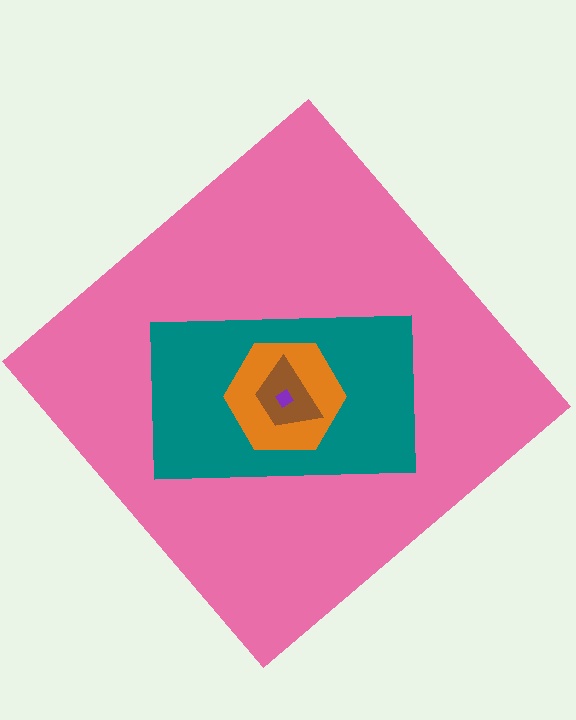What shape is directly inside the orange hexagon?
The brown trapezoid.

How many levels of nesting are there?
5.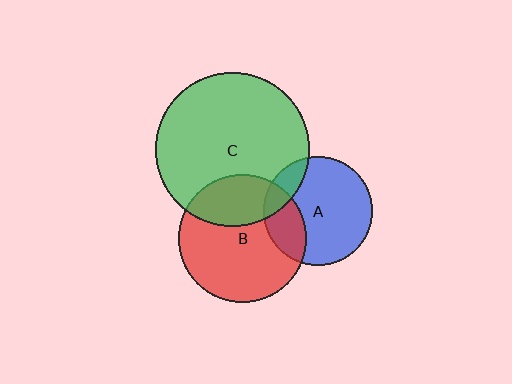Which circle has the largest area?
Circle C (green).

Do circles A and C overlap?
Yes.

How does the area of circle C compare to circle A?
Approximately 2.0 times.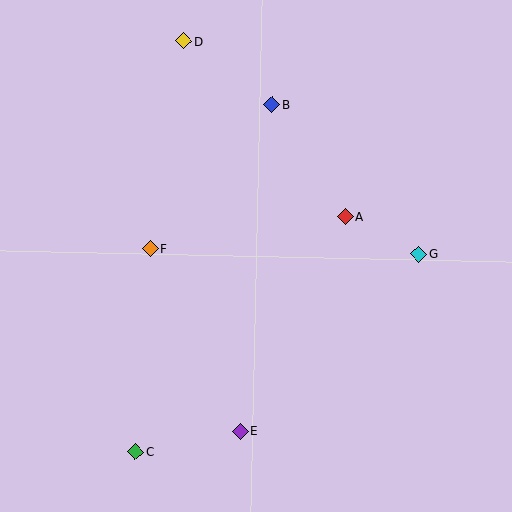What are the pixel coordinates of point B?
Point B is at (272, 105).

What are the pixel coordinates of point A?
Point A is at (345, 217).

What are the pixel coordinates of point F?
Point F is at (150, 248).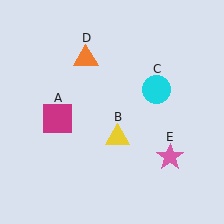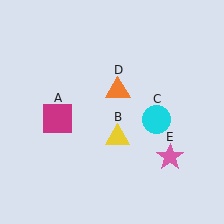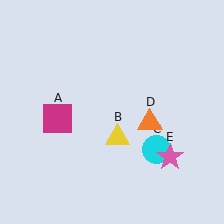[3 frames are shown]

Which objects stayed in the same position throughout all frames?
Magenta square (object A) and yellow triangle (object B) and pink star (object E) remained stationary.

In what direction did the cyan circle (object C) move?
The cyan circle (object C) moved down.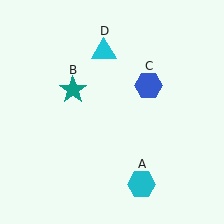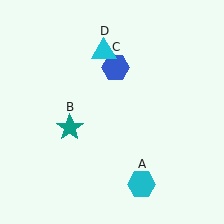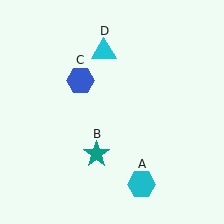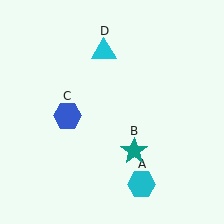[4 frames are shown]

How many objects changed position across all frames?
2 objects changed position: teal star (object B), blue hexagon (object C).